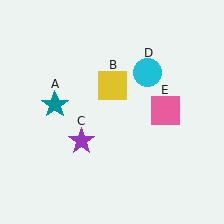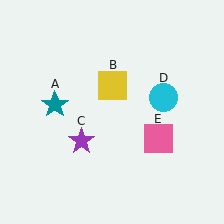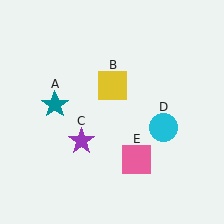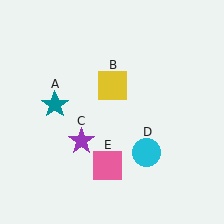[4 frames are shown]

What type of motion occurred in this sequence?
The cyan circle (object D), pink square (object E) rotated clockwise around the center of the scene.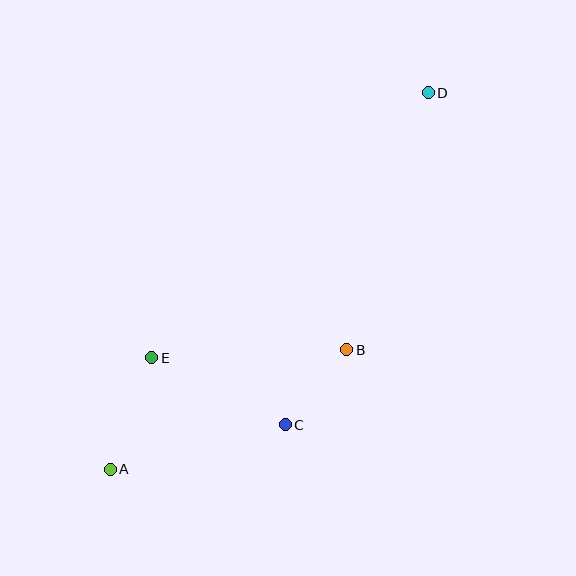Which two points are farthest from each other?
Points A and D are farthest from each other.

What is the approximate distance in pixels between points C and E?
The distance between C and E is approximately 149 pixels.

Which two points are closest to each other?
Points B and C are closest to each other.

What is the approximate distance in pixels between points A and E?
The distance between A and E is approximately 119 pixels.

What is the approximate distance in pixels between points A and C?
The distance between A and C is approximately 181 pixels.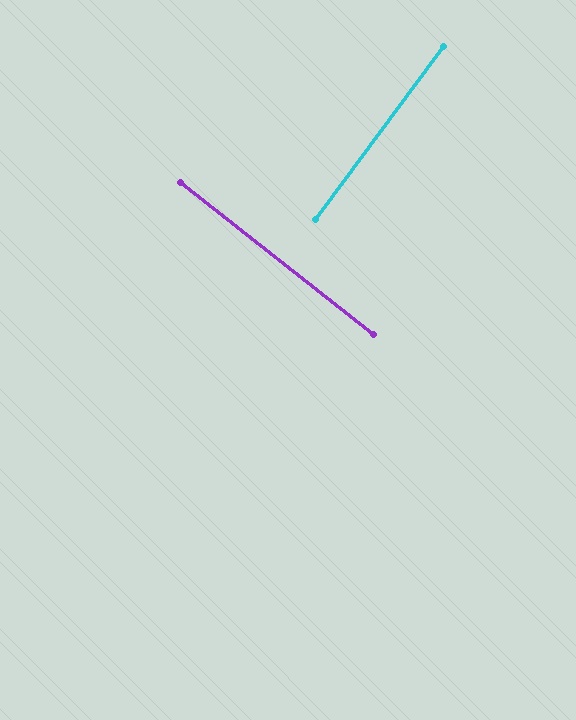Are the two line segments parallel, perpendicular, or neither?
Perpendicular — they meet at approximately 88°.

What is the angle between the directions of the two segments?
Approximately 88 degrees.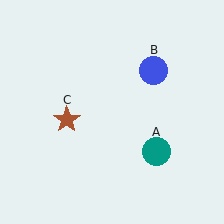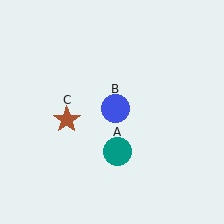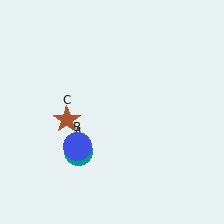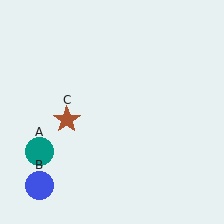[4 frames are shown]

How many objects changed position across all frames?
2 objects changed position: teal circle (object A), blue circle (object B).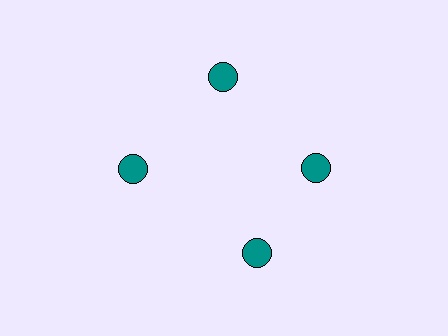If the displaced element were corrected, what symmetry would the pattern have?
It would have 4-fold rotational symmetry — the pattern would map onto itself every 90 degrees.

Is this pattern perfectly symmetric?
No. The 4 teal circles are arranged in a ring, but one element near the 6 o'clock position is rotated out of alignment along the ring, breaking the 4-fold rotational symmetry.